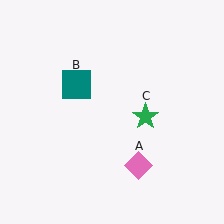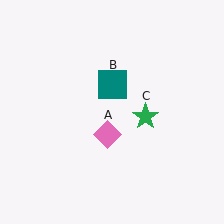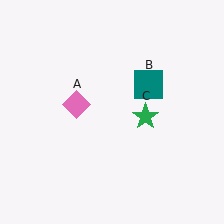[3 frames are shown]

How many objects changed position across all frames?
2 objects changed position: pink diamond (object A), teal square (object B).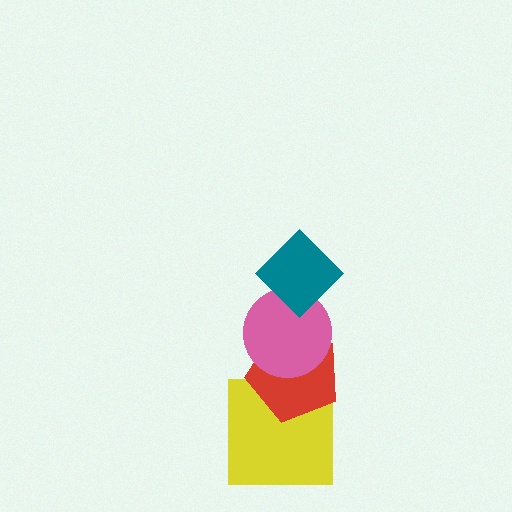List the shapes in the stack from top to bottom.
From top to bottom: the teal diamond, the pink circle, the red pentagon, the yellow square.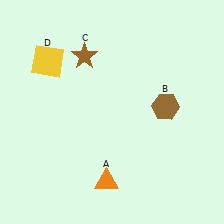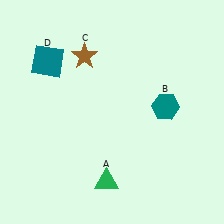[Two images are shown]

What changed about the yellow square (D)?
In Image 1, D is yellow. In Image 2, it changed to teal.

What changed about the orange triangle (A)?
In Image 1, A is orange. In Image 2, it changed to green.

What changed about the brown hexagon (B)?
In Image 1, B is brown. In Image 2, it changed to teal.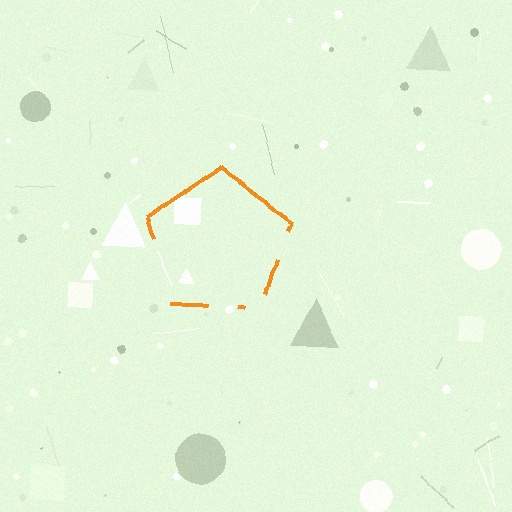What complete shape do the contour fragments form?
The contour fragments form a pentagon.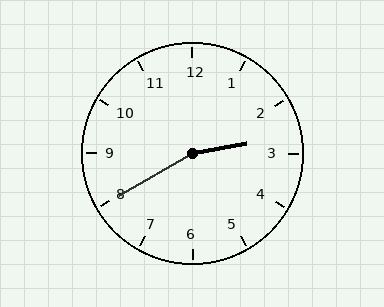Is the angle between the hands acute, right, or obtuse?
It is obtuse.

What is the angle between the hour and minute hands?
Approximately 160 degrees.